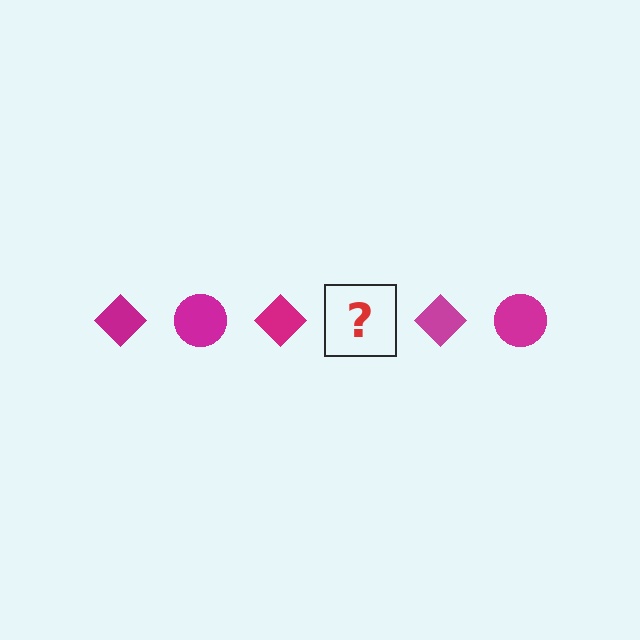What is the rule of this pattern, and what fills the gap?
The rule is that the pattern cycles through diamond, circle shapes in magenta. The gap should be filled with a magenta circle.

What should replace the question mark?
The question mark should be replaced with a magenta circle.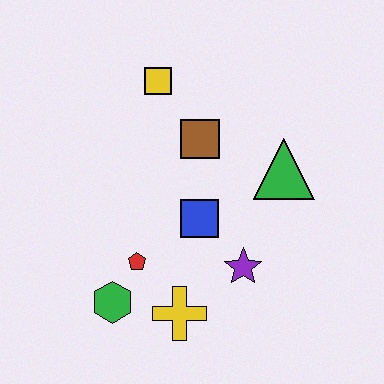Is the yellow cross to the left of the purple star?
Yes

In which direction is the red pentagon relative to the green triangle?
The red pentagon is to the left of the green triangle.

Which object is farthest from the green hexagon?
The yellow square is farthest from the green hexagon.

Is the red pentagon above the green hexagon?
Yes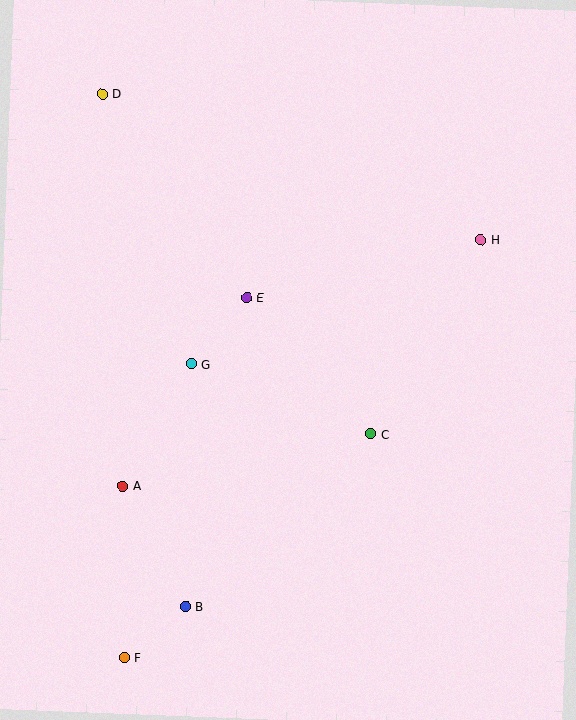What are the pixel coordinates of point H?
Point H is at (480, 240).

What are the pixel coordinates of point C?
Point C is at (371, 434).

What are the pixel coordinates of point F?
Point F is at (125, 657).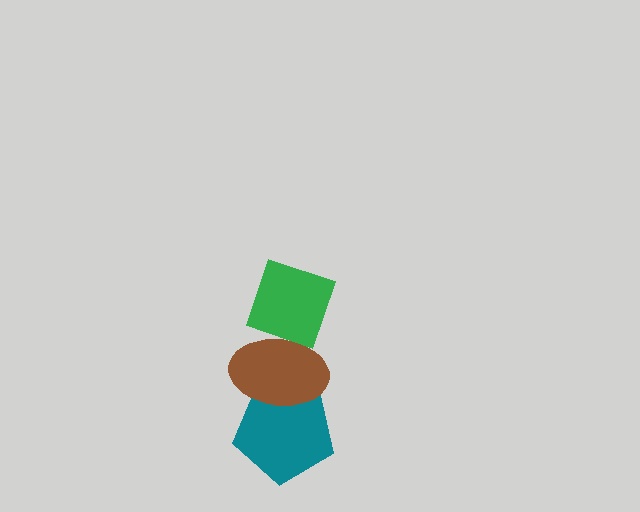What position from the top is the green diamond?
The green diamond is 1st from the top.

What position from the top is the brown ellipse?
The brown ellipse is 2nd from the top.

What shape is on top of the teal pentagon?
The brown ellipse is on top of the teal pentagon.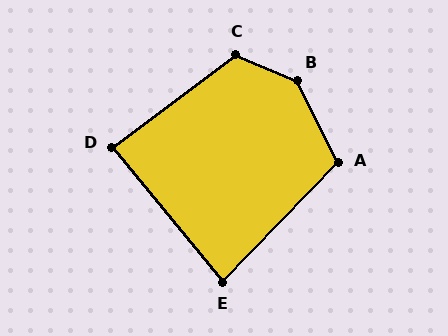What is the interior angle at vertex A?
Approximately 110 degrees (obtuse).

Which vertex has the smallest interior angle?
E, at approximately 83 degrees.